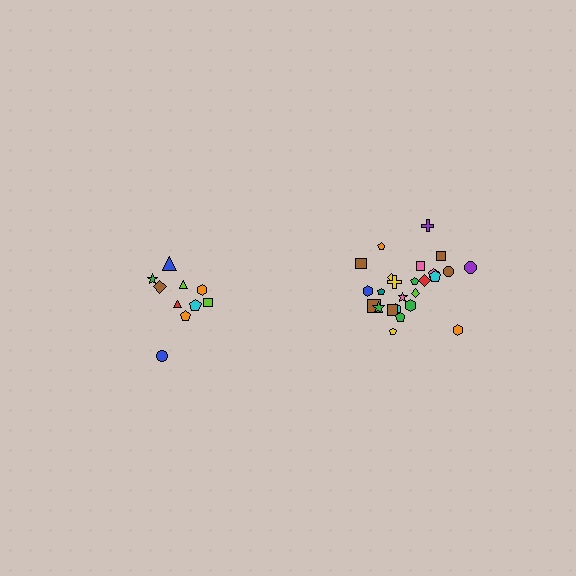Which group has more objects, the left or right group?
The right group.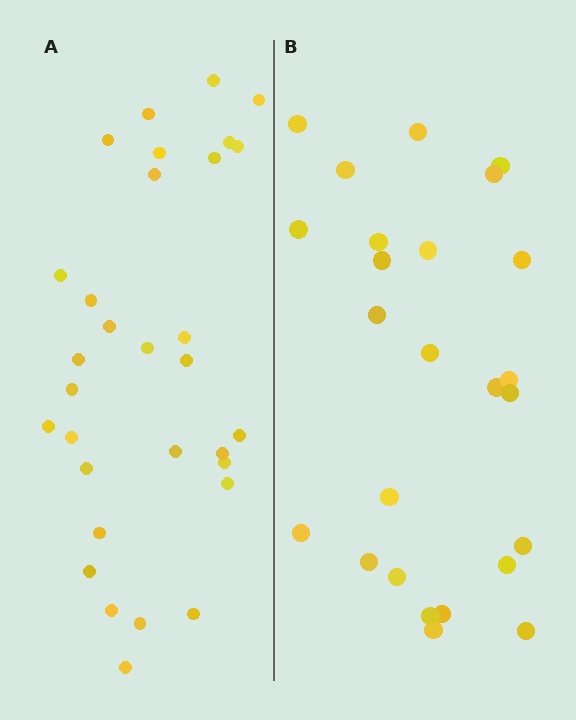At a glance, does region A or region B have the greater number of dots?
Region A (the left region) has more dots.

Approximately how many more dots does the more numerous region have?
Region A has about 6 more dots than region B.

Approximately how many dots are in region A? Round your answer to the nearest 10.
About 30 dots. (The exact count is 31, which rounds to 30.)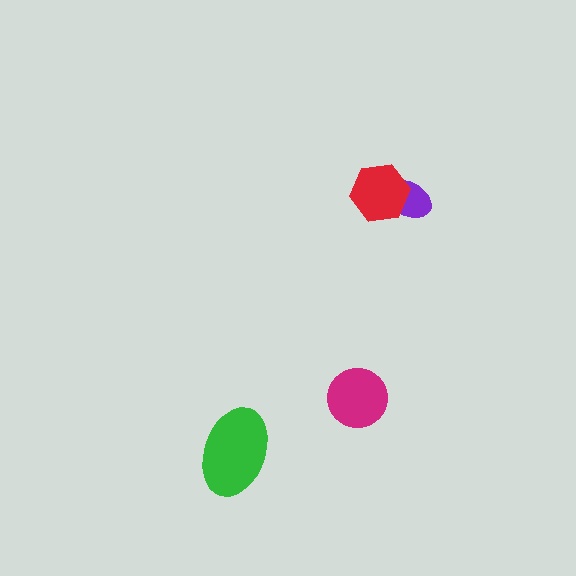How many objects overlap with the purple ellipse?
1 object overlaps with the purple ellipse.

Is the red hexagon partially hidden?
No, no other shape covers it.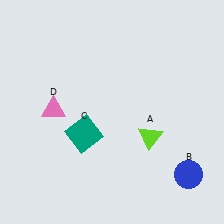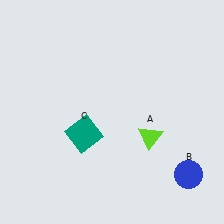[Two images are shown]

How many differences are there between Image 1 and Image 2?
There is 1 difference between the two images.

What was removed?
The pink triangle (D) was removed in Image 2.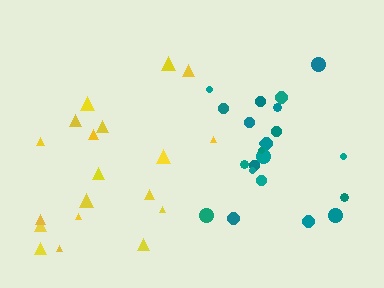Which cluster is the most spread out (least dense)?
Yellow.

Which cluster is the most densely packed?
Teal.